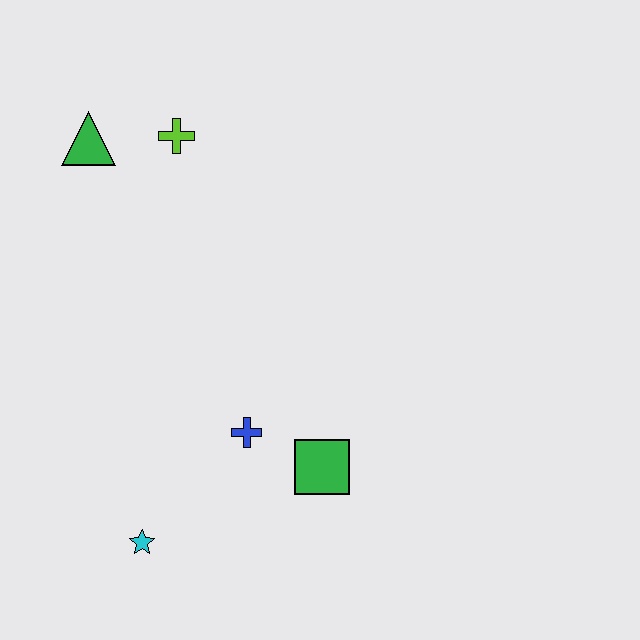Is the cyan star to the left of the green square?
Yes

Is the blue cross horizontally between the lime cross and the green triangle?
No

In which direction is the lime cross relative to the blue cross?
The lime cross is above the blue cross.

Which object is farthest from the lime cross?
The cyan star is farthest from the lime cross.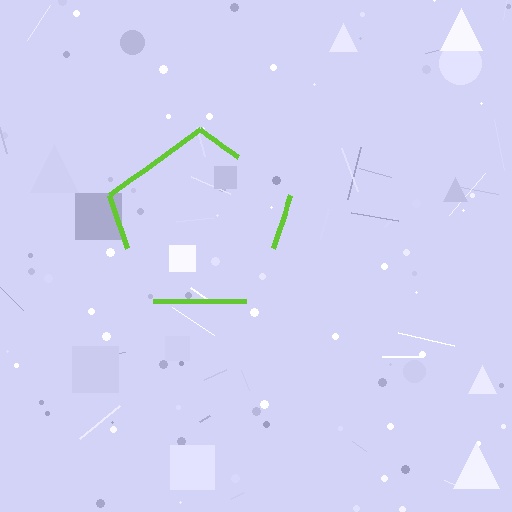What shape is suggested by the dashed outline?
The dashed outline suggests a pentagon.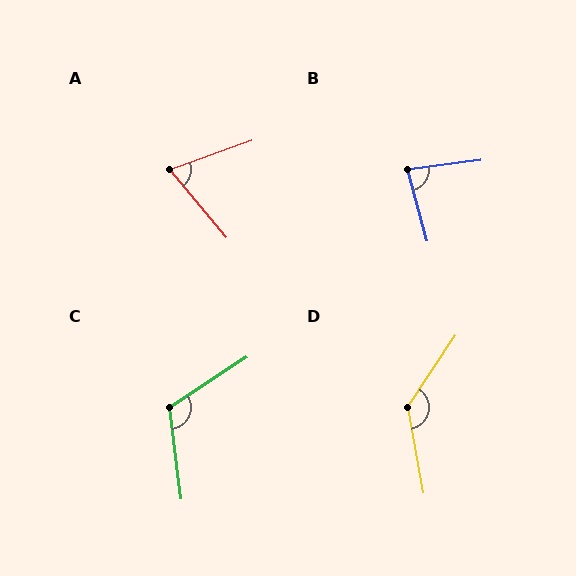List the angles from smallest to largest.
A (70°), B (82°), C (116°), D (135°).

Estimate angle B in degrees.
Approximately 82 degrees.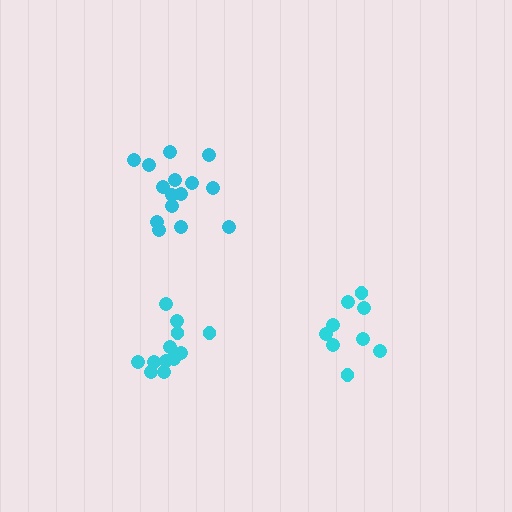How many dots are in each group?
Group 1: 9 dots, Group 2: 15 dots, Group 3: 13 dots (37 total).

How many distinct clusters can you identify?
There are 3 distinct clusters.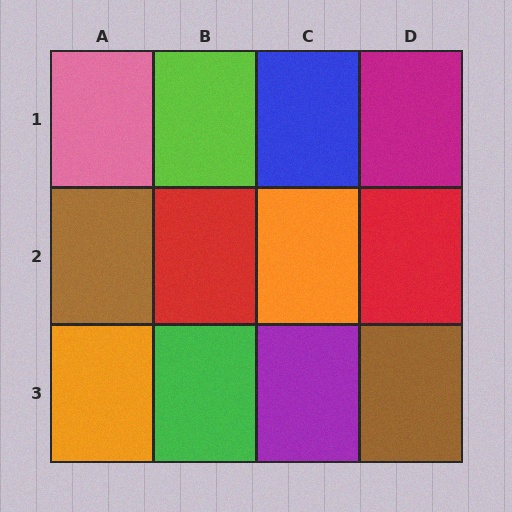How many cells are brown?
2 cells are brown.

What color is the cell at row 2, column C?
Orange.